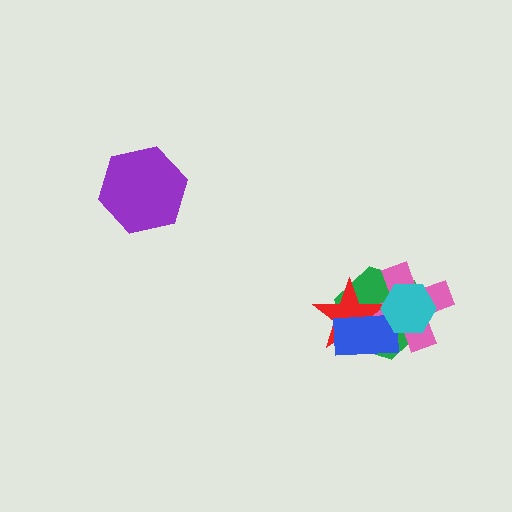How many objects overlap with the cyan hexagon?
4 objects overlap with the cyan hexagon.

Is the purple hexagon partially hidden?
No, no other shape covers it.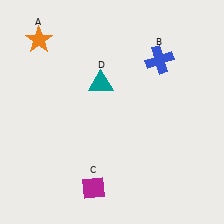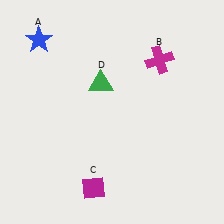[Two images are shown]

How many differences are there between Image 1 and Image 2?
There are 3 differences between the two images.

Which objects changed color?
A changed from orange to blue. B changed from blue to magenta. D changed from teal to green.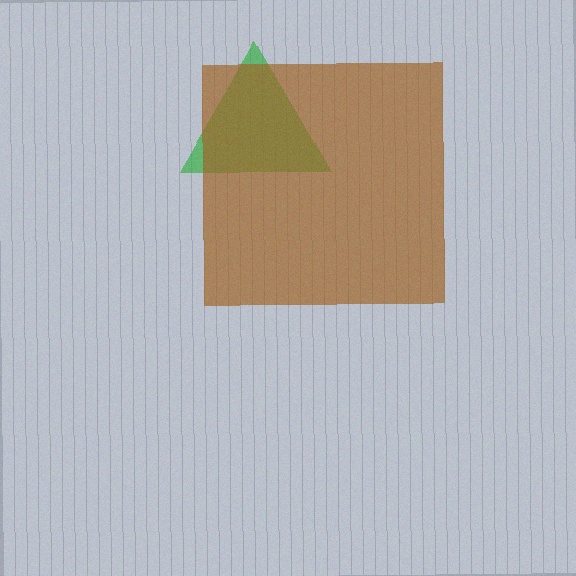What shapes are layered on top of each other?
The layered shapes are: a green triangle, a brown square.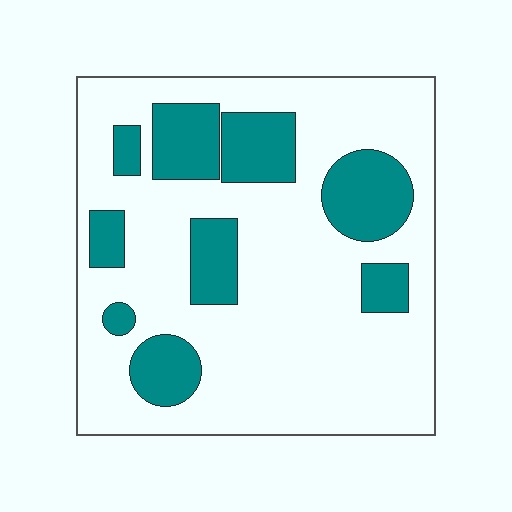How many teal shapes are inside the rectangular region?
9.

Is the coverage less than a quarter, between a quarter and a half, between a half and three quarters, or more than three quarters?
Between a quarter and a half.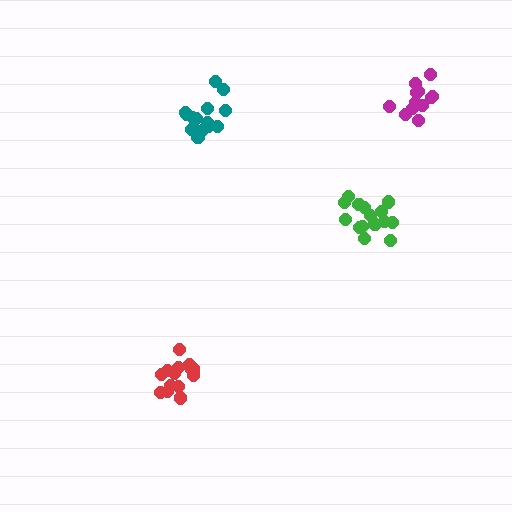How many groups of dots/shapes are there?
There are 4 groups.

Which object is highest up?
The magenta cluster is topmost.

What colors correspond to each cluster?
The clusters are colored: magenta, red, teal, green.